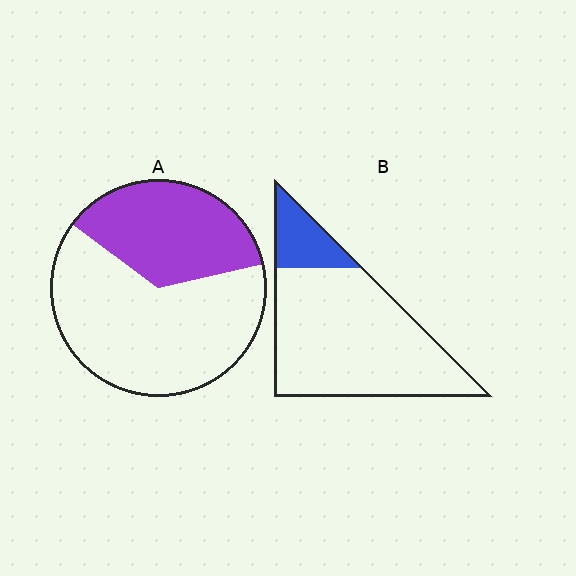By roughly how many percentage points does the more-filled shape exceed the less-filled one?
By roughly 20 percentage points (A over B).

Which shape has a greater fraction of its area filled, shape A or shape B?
Shape A.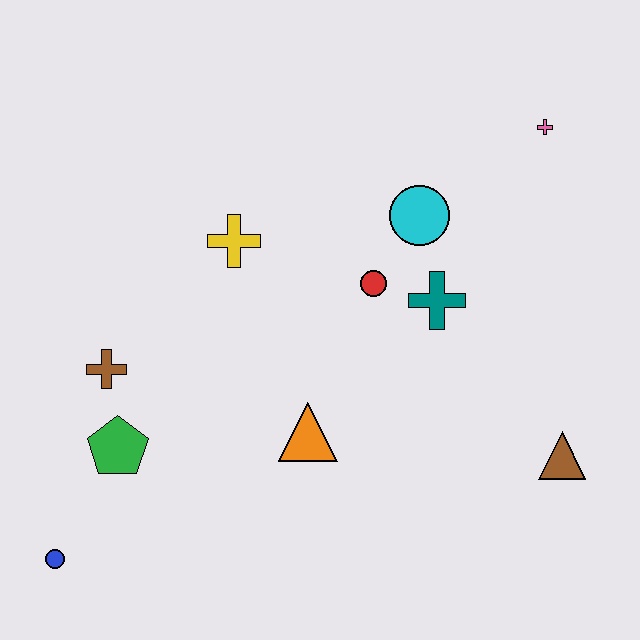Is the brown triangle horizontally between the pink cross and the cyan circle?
No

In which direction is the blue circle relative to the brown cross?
The blue circle is below the brown cross.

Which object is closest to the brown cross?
The green pentagon is closest to the brown cross.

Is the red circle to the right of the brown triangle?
No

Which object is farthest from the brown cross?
The pink cross is farthest from the brown cross.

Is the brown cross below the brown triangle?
No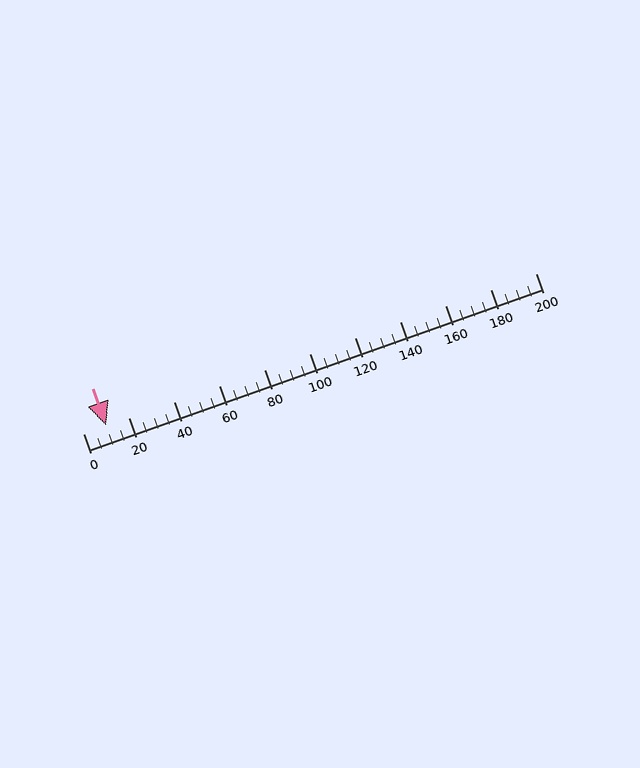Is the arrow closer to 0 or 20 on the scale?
The arrow is closer to 20.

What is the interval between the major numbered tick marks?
The major tick marks are spaced 20 units apart.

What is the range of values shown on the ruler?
The ruler shows values from 0 to 200.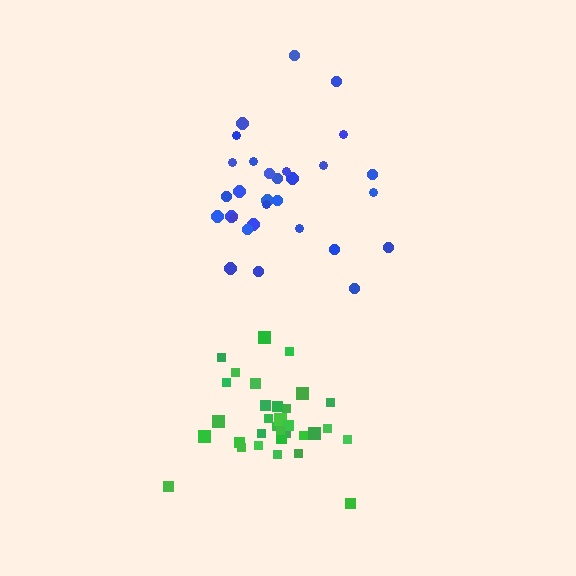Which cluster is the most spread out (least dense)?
Blue.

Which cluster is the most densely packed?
Green.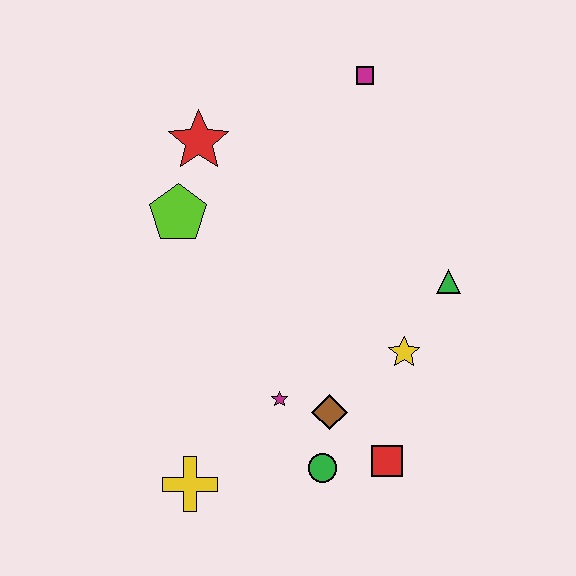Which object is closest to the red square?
The green circle is closest to the red square.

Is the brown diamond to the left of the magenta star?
No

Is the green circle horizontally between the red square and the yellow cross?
Yes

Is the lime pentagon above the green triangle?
Yes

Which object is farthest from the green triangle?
The yellow cross is farthest from the green triangle.